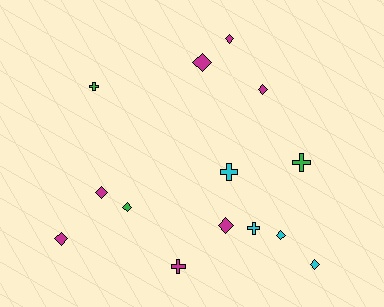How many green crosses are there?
There are 2 green crosses.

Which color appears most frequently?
Magenta, with 7 objects.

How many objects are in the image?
There are 14 objects.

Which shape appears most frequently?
Diamond, with 9 objects.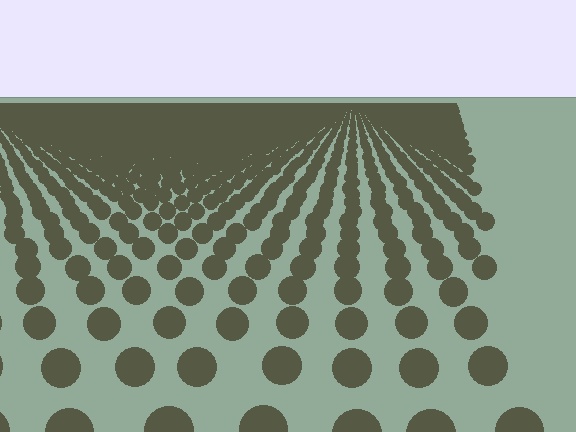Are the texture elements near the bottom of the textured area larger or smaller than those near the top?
Larger. Near the bottom, elements are closer to the viewer and appear at a bigger on-screen size.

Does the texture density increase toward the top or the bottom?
Density increases toward the top.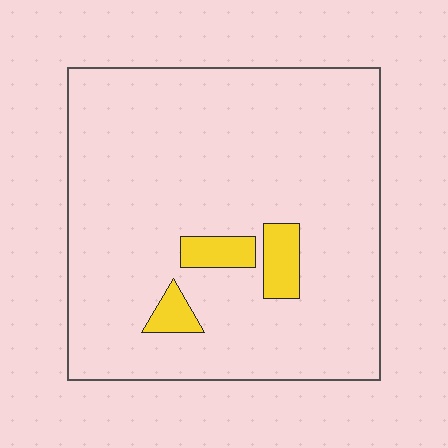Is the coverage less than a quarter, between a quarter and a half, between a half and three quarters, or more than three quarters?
Less than a quarter.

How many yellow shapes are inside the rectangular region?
3.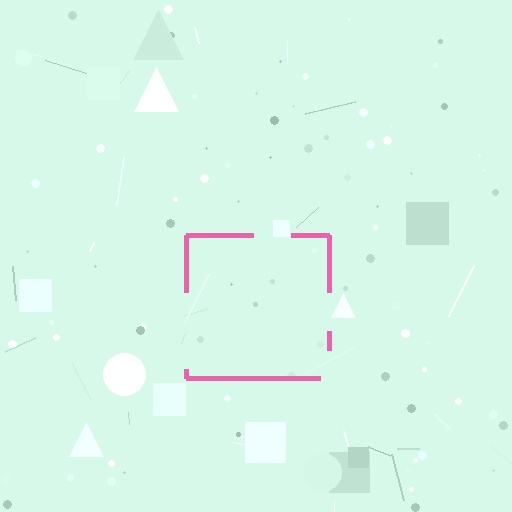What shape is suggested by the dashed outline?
The dashed outline suggests a square.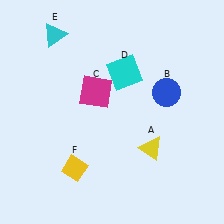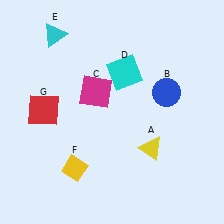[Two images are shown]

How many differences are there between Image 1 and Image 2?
There is 1 difference between the two images.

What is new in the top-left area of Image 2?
A red square (G) was added in the top-left area of Image 2.